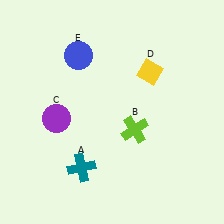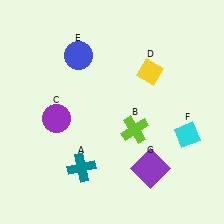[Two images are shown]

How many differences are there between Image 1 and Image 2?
There are 2 differences between the two images.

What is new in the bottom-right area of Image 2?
A purple square (G) was added in the bottom-right area of Image 2.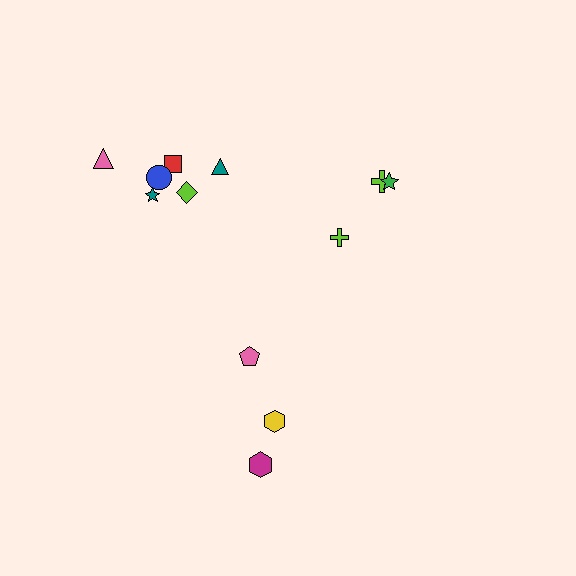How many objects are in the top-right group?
There are 3 objects.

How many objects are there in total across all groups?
There are 12 objects.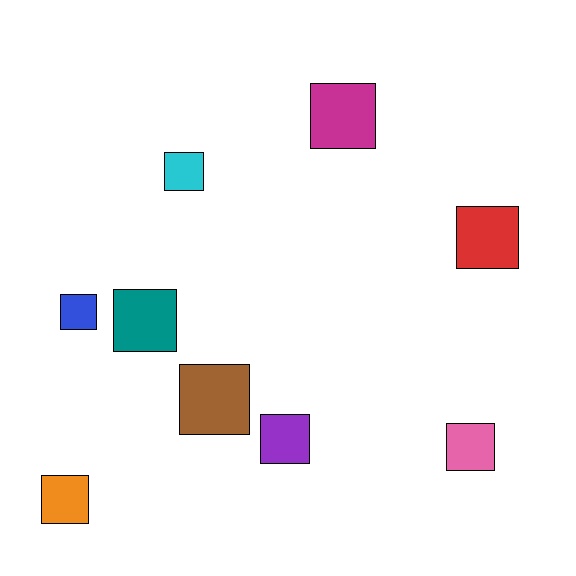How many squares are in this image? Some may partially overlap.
There are 9 squares.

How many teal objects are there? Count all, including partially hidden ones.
There is 1 teal object.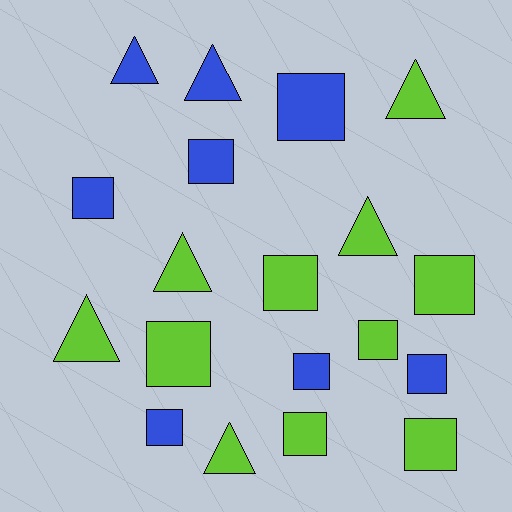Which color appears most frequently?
Lime, with 11 objects.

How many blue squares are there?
There are 6 blue squares.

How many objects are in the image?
There are 19 objects.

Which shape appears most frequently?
Square, with 12 objects.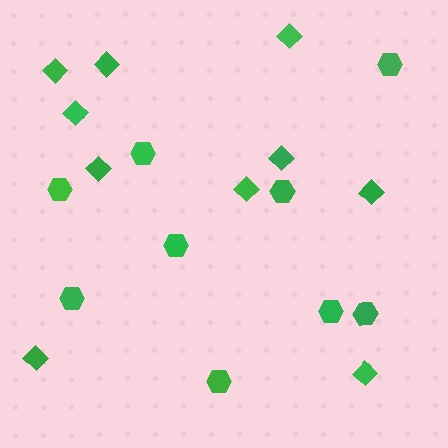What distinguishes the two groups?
There are 2 groups: one group of diamonds (10) and one group of hexagons (9).